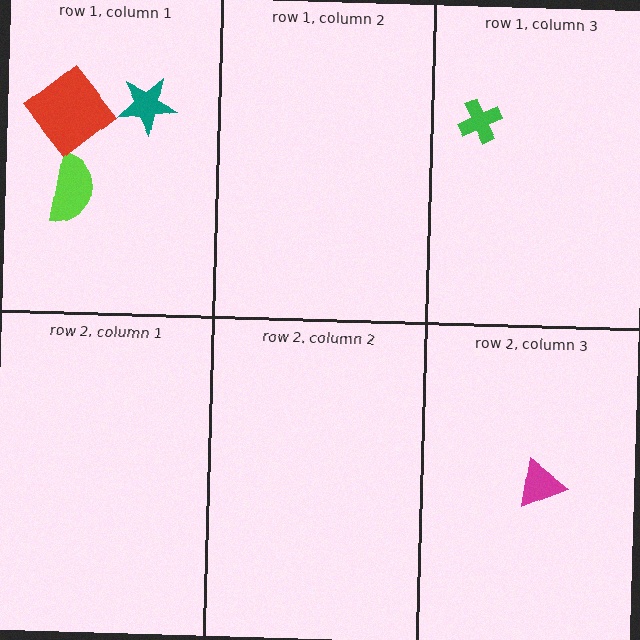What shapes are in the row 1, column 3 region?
The green cross.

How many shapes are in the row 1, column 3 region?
1.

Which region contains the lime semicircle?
The row 1, column 1 region.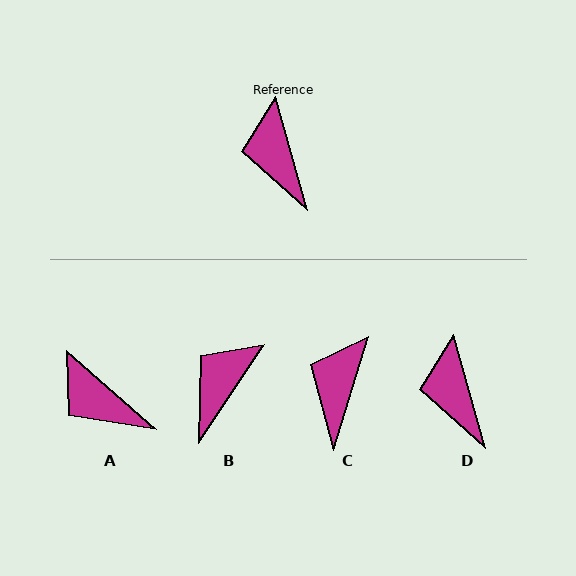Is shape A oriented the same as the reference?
No, it is off by about 33 degrees.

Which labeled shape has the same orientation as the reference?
D.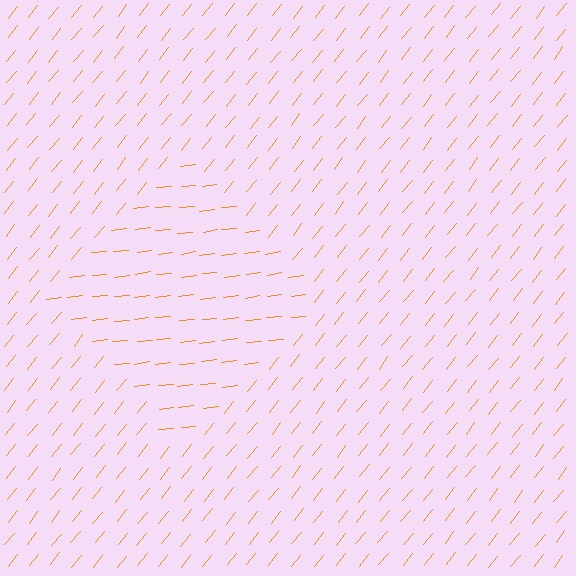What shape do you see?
I see a diamond.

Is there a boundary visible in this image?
Yes, there is a texture boundary formed by a change in line orientation.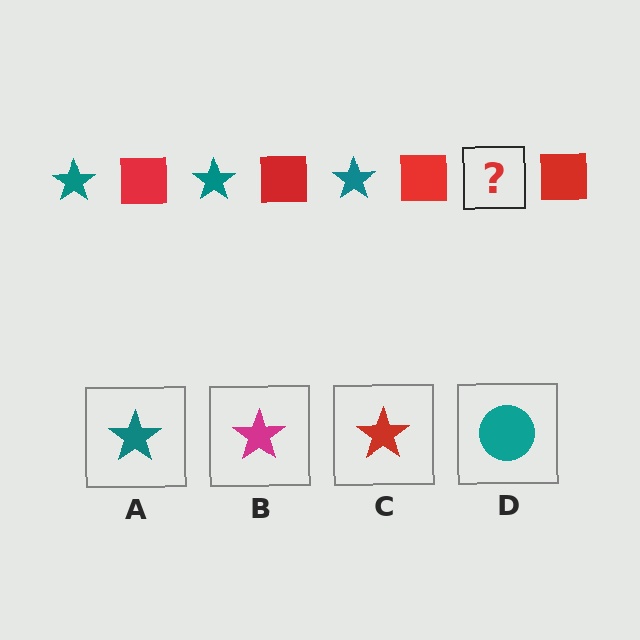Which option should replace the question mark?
Option A.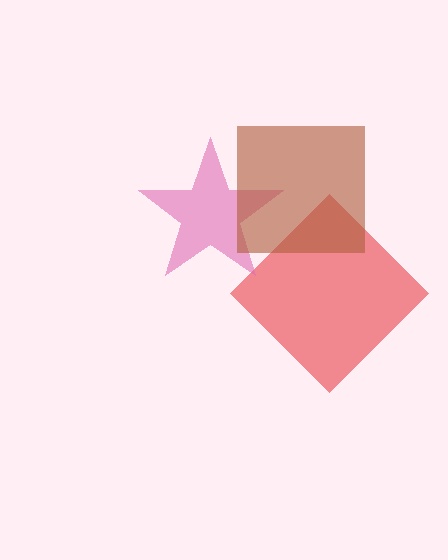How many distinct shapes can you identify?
There are 3 distinct shapes: a red diamond, a pink star, a brown square.